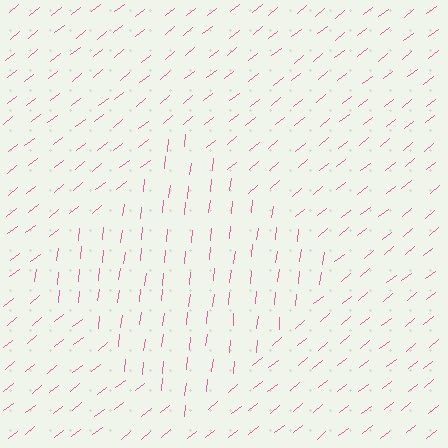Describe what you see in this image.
The image is filled with small pink line segments. A diamond region in the image has lines oriented differently from the surrounding lines, creating a visible texture boundary.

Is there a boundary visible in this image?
Yes, there is a texture boundary formed by a change in line orientation.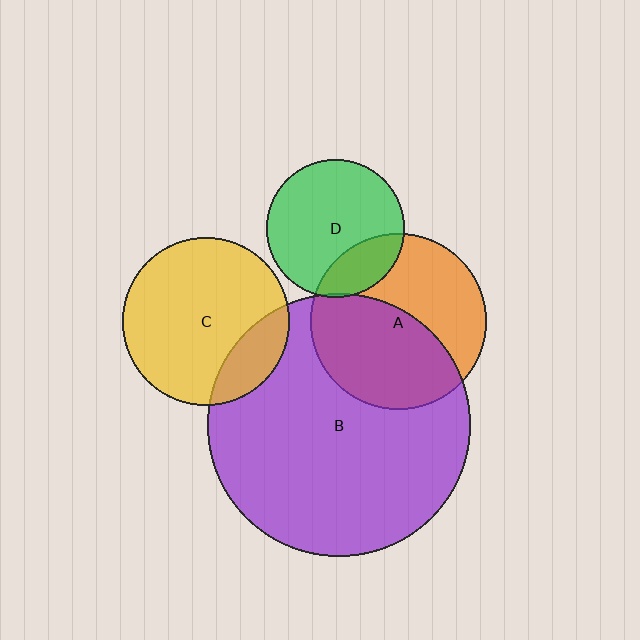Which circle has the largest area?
Circle B (purple).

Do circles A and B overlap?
Yes.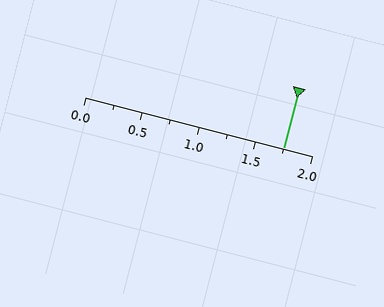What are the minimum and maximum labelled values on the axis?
The axis runs from 0.0 to 2.0.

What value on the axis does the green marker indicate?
The marker indicates approximately 1.75.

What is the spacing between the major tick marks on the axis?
The major ticks are spaced 0.5 apart.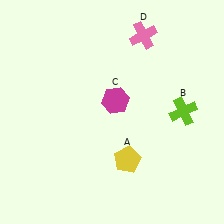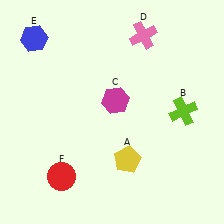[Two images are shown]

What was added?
A blue hexagon (E), a red circle (F) were added in Image 2.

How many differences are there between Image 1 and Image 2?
There are 2 differences between the two images.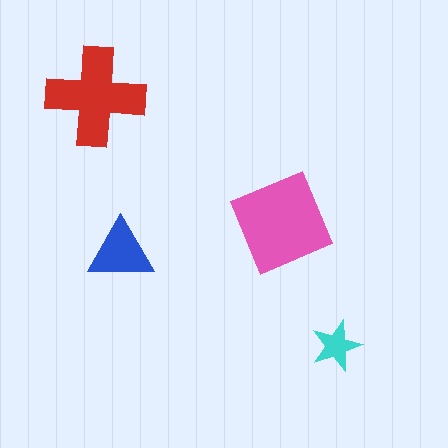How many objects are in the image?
There are 4 objects in the image.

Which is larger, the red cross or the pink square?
The pink square.